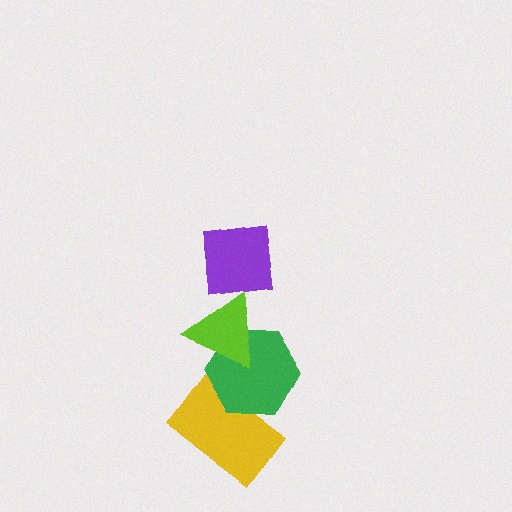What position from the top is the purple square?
The purple square is 1st from the top.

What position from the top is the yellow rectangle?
The yellow rectangle is 4th from the top.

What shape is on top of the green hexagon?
The lime triangle is on top of the green hexagon.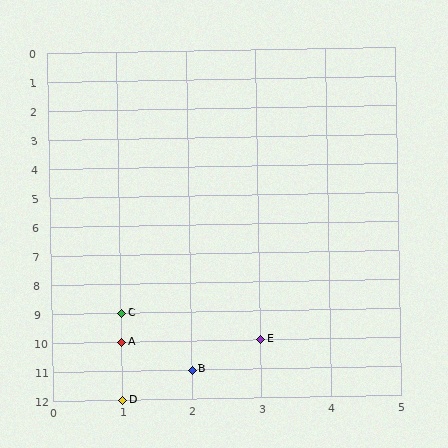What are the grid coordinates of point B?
Point B is at grid coordinates (2, 11).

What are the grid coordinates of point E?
Point E is at grid coordinates (3, 10).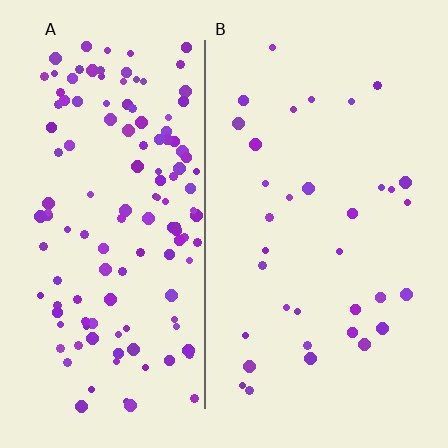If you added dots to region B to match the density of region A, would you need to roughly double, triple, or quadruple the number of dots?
Approximately quadruple.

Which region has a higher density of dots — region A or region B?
A (the left).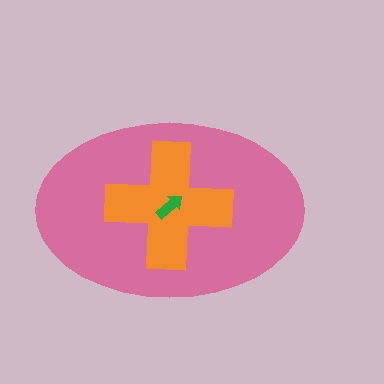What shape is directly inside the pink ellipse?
The orange cross.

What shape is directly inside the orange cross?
The green arrow.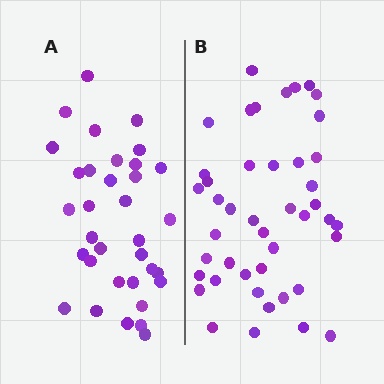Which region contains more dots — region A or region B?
Region B (the right region) has more dots.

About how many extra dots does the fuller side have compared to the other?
Region B has roughly 10 or so more dots than region A.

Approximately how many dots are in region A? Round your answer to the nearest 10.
About 30 dots. (The exact count is 34, which rounds to 30.)